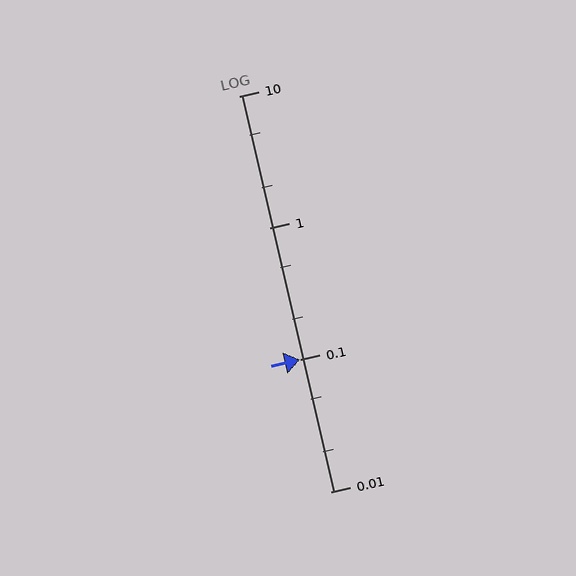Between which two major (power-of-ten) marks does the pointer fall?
The pointer is between 0.1 and 1.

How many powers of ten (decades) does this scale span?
The scale spans 3 decades, from 0.01 to 10.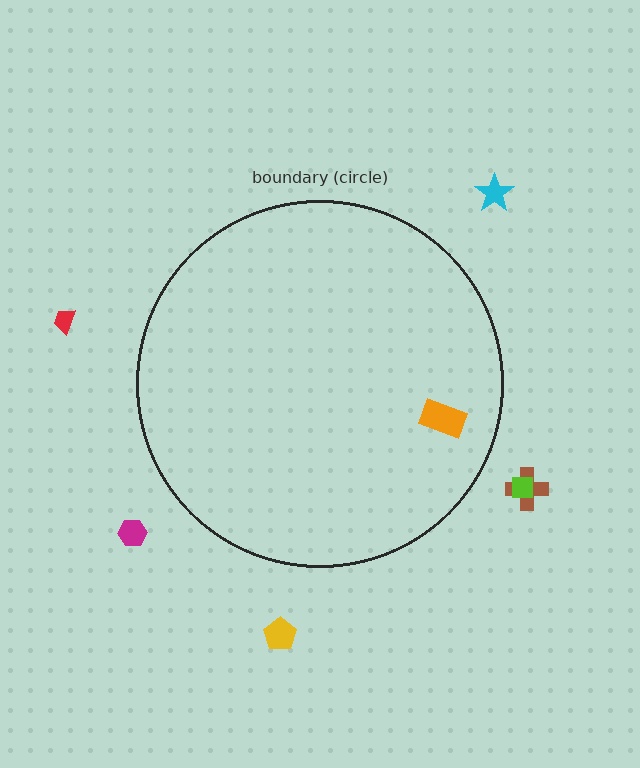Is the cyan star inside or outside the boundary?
Outside.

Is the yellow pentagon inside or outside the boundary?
Outside.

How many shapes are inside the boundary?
1 inside, 6 outside.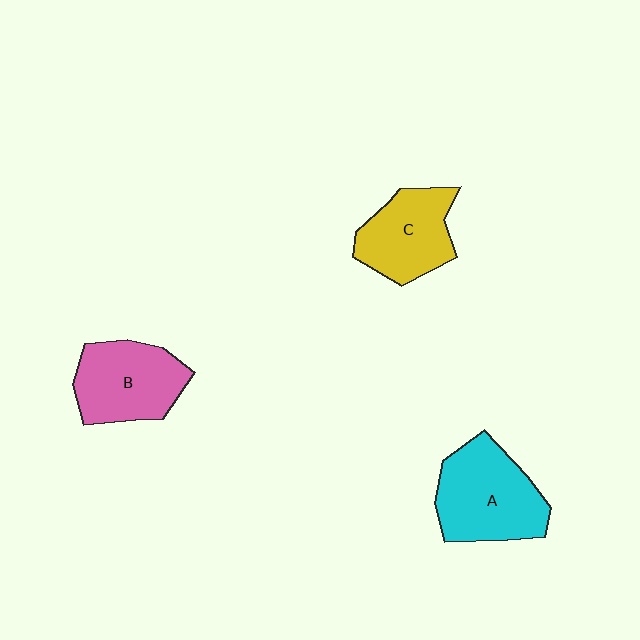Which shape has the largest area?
Shape A (cyan).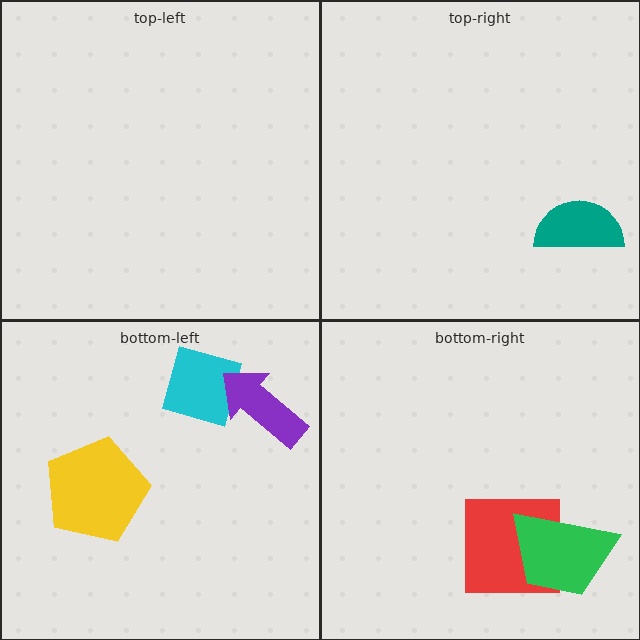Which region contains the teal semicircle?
The top-right region.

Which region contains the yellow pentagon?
The bottom-left region.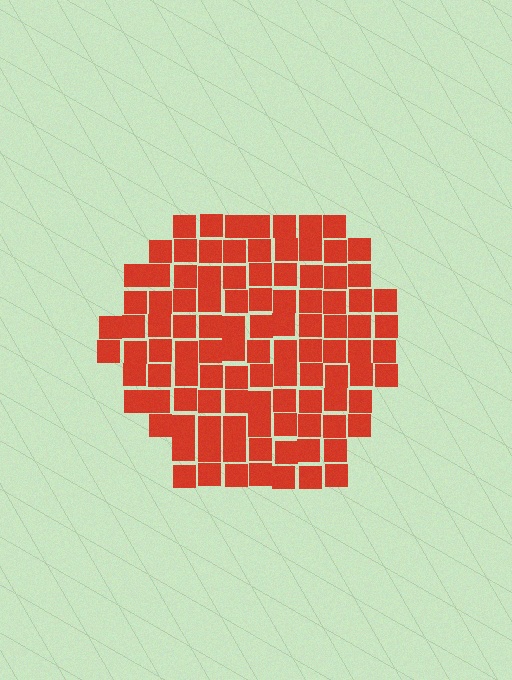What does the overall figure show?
The overall figure shows a hexagon.